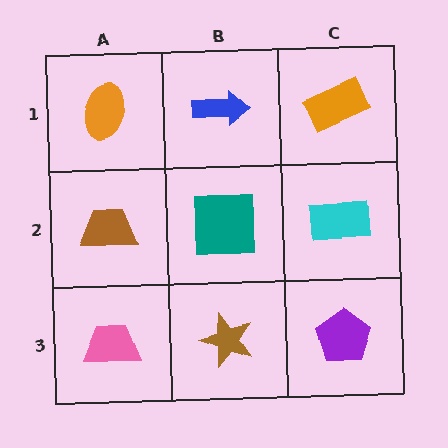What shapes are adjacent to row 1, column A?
A brown trapezoid (row 2, column A), a blue arrow (row 1, column B).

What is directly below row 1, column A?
A brown trapezoid.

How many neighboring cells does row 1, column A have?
2.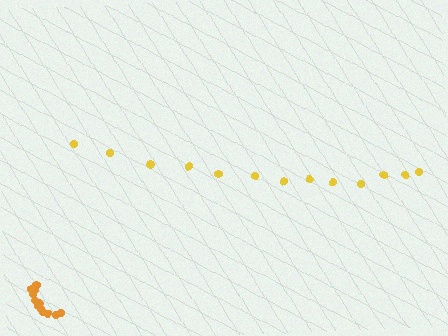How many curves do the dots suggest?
There are 2 distinct paths.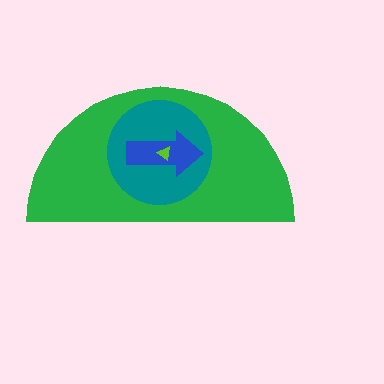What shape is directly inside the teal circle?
The blue arrow.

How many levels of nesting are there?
4.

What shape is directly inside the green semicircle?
The teal circle.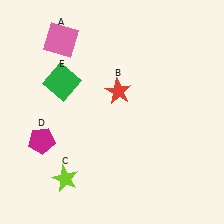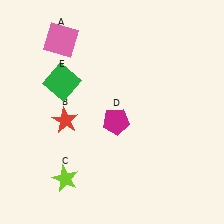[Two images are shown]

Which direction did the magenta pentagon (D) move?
The magenta pentagon (D) moved right.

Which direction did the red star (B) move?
The red star (B) moved left.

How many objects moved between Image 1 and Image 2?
2 objects moved between the two images.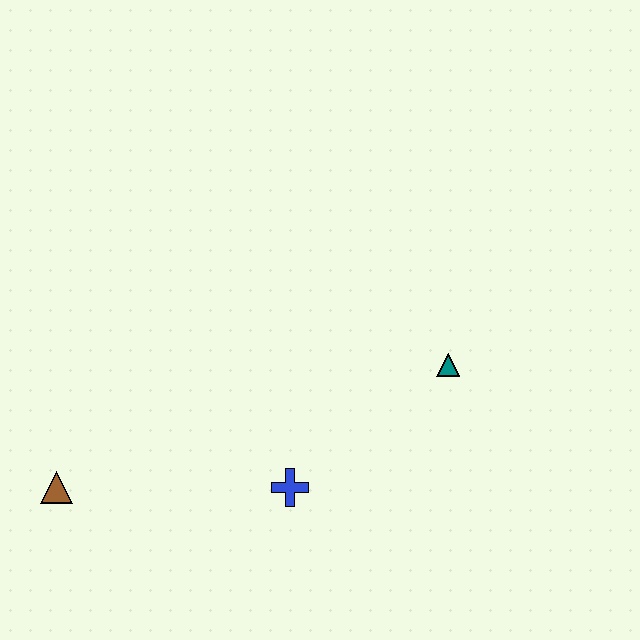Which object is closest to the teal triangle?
The blue cross is closest to the teal triangle.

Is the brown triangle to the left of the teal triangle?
Yes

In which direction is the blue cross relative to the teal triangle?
The blue cross is to the left of the teal triangle.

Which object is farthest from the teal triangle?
The brown triangle is farthest from the teal triangle.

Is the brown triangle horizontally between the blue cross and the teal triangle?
No